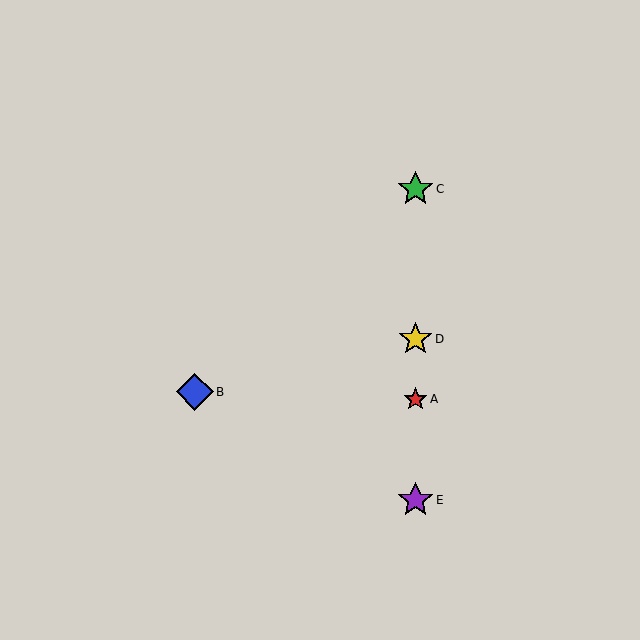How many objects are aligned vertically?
4 objects (A, C, D, E) are aligned vertically.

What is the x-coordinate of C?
Object C is at x≈416.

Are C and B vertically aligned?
No, C is at x≈416 and B is at x≈195.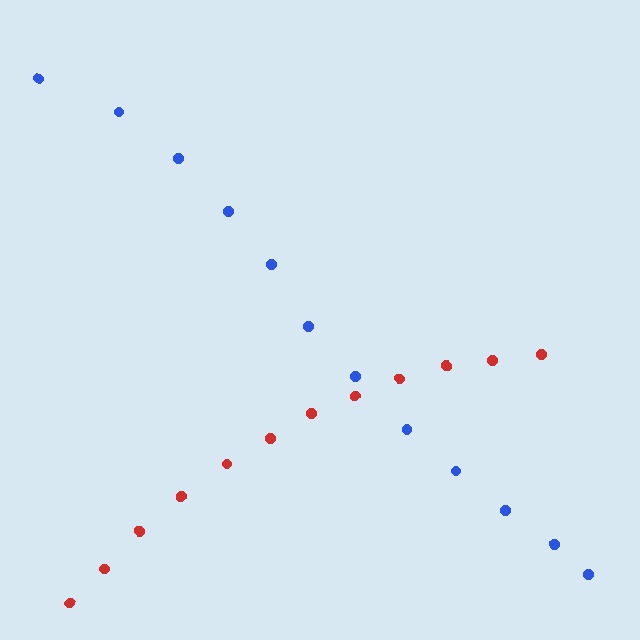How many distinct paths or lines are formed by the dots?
There are 2 distinct paths.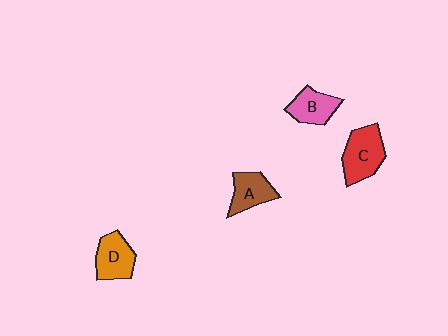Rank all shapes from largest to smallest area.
From largest to smallest: C (red), D (orange), B (pink), A (brown).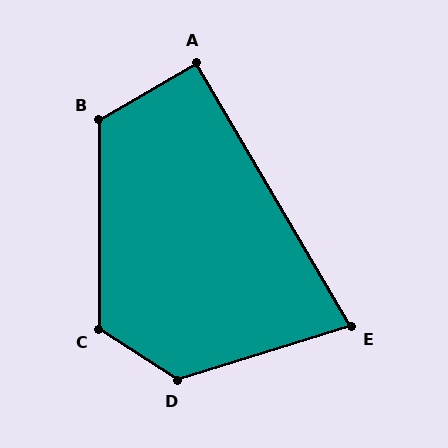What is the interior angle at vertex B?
Approximately 120 degrees (obtuse).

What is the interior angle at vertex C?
Approximately 123 degrees (obtuse).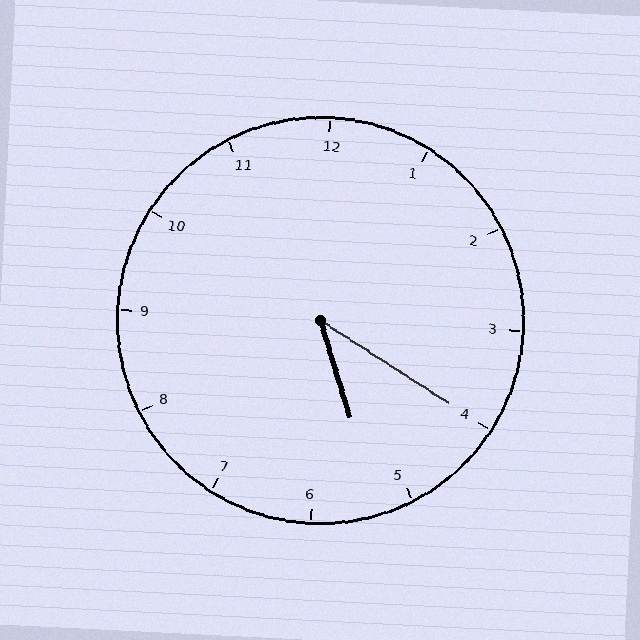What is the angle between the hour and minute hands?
Approximately 40 degrees.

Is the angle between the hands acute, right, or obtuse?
It is acute.